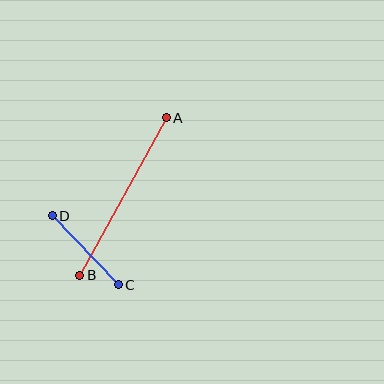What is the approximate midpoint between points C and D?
The midpoint is at approximately (85, 250) pixels.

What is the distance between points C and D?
The distance is approximately 95 pixels.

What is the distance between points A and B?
The distance is approximately 180 pixels.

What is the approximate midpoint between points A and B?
The midpoint is at approximately (123, 197) pixels.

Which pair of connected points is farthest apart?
Points A and B are farthest apart.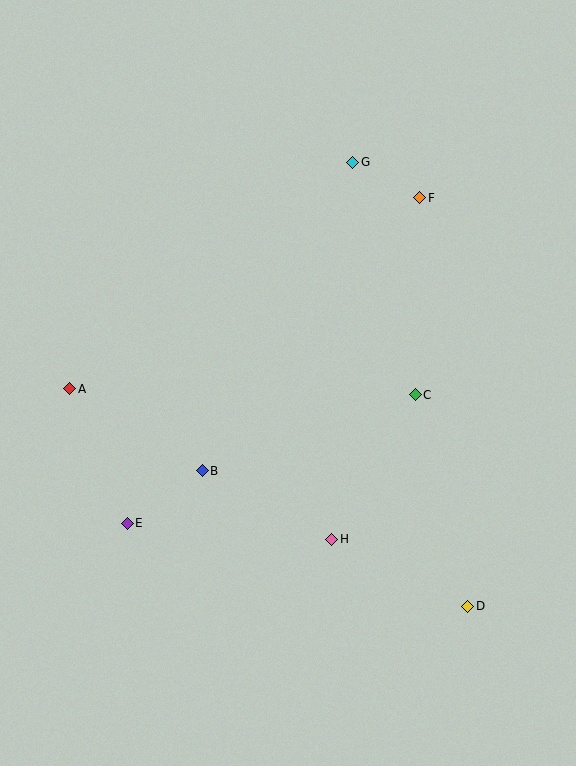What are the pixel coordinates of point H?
Point H is at (332, 539).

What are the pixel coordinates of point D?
Point D is at (467, 606).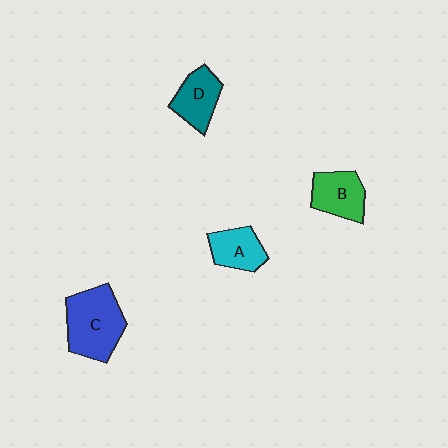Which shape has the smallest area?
Shape A (cyan).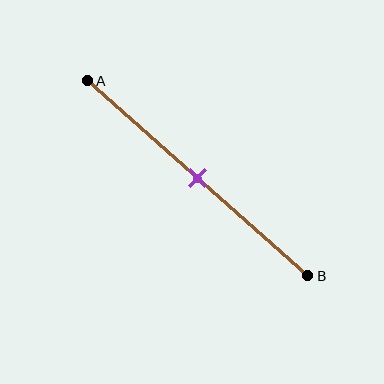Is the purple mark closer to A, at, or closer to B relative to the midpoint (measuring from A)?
The purple mark is approximately at the midpoint of segment AB.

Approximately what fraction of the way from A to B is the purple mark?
The purple mark is approximately 50% of the way from A to B.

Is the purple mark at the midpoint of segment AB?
Yes, the mark is approximately at the midpoint.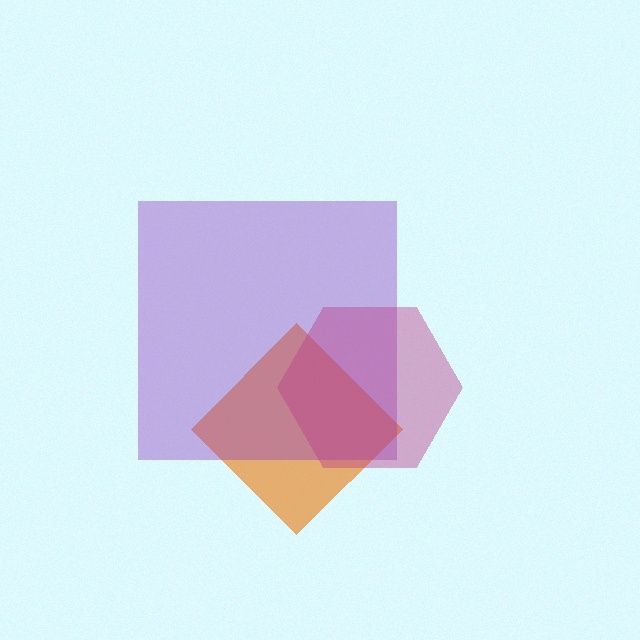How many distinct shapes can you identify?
There are 3 distinct shapes: an orange diamond, a purple square, a magenta hexagon.